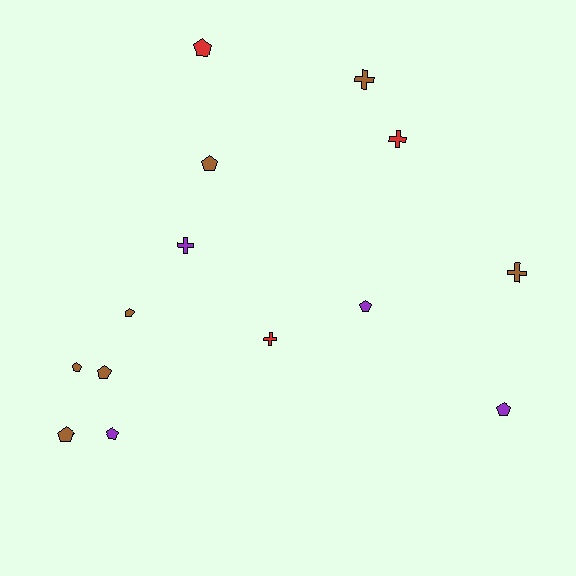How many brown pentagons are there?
There are 5 brown pentagons.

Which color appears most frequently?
Brown, with 7 objects.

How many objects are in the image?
There are 14 objects.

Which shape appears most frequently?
Pentagon, with 9 objects.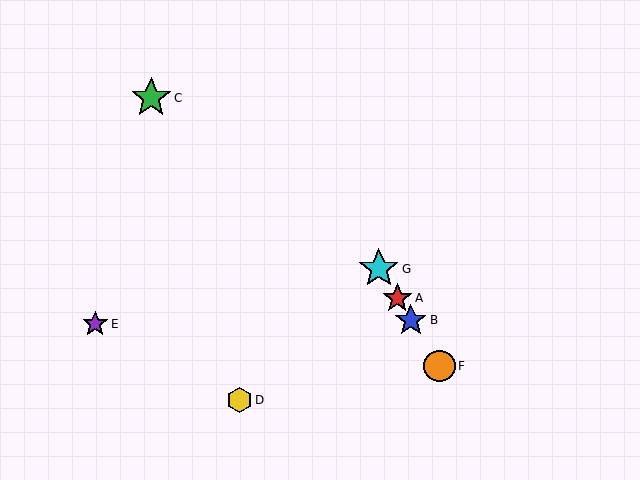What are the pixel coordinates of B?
Object B is at (411, 320).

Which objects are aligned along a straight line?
Objects A, B, F, G are aligned along a straight line.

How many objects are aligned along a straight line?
4 objects (A, B, F, G) are aligned along a straight line.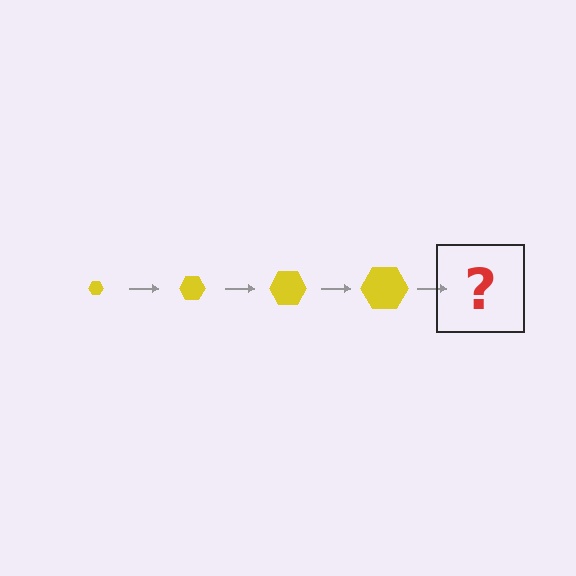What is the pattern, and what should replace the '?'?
The pattern is that the hexagon gets progressively larger each step. The '?' should be a yellow hexagon, larger than the previous one.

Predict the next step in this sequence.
The next step is a yellow hexagon, larger than the previous one.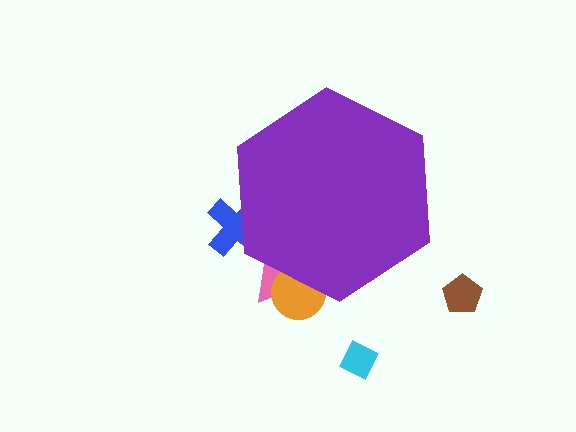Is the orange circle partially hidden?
Yes, the orange circle is partially hidden behind the purple hexagon.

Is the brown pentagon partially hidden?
No, the brown pentagon is fully visible.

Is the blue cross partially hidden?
Yes, the blue cross is partially hidden behind the purple hexagon.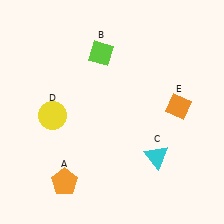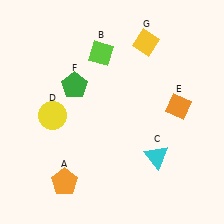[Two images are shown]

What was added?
A green pentagon (F), a yellow diamond (G) were added in Image 2.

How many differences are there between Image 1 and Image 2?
There are 2 differences between the two images.